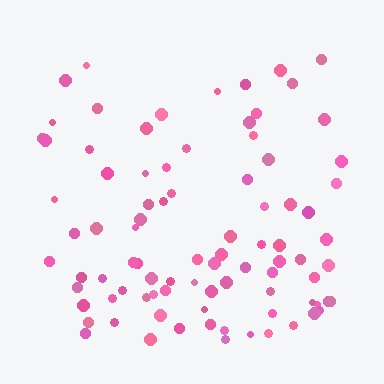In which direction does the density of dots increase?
From top to bottom, with the bottom side densest.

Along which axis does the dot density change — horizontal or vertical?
Vertical.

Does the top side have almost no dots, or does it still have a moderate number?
Still a moderate number, just noticeably fewer than the bottom.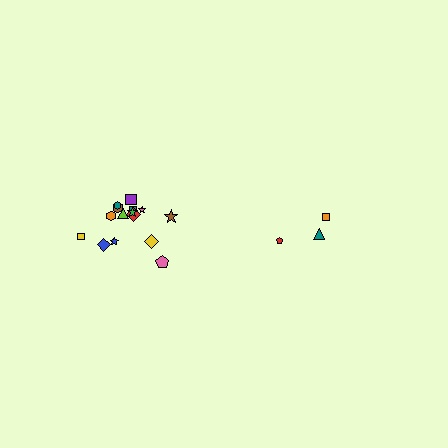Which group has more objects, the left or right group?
The left group.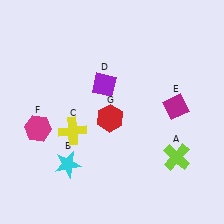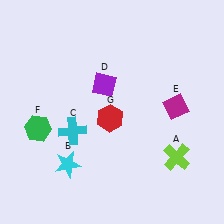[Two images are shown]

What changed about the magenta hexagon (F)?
In Image 1, F is magenta. In Image 2, it changed to green.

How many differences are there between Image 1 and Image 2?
There are 2 differences between the two images.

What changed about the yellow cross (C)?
In Image 1, C is yellow. In Image 2, it changed to cyan.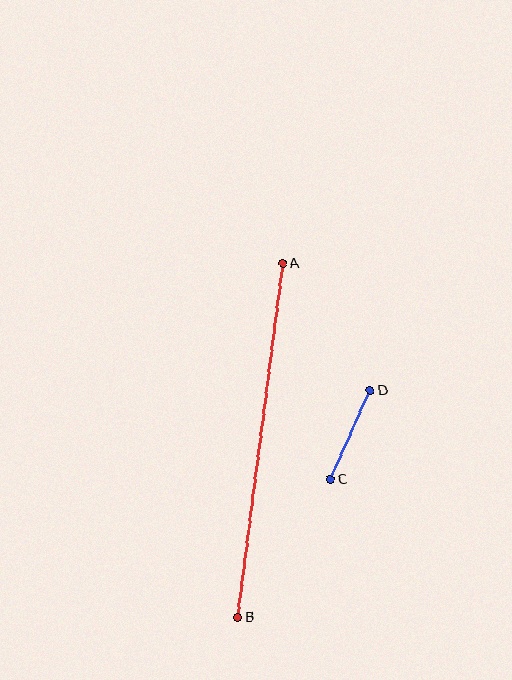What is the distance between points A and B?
The distance is approximately 357 pixels.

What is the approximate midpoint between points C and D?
The midpoint is at approximately (350, 435) pixels.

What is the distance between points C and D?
The distance is approximately 98 pixels.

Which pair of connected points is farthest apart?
Points A and B are farthest apart.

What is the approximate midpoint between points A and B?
The midpoint is at approximately (260, 440) pixels.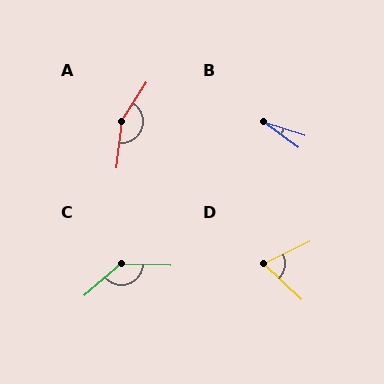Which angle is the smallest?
B, at approximately 19 degrees.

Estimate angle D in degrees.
Approximately 69 degrees.